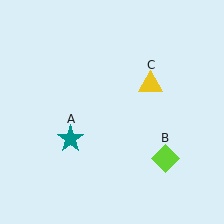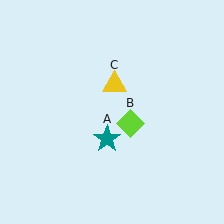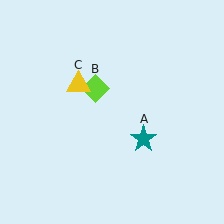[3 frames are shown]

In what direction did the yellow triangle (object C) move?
The yellow triangle (object C) moved left.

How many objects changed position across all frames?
3 objects changed position: teal star (object A), lime diamond (object B), yellow triangle (object C).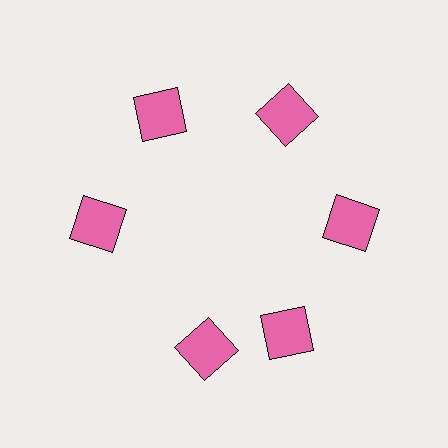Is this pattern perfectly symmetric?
No. The 6 pink squares are arranged in a ring, but one element near the 7 o'clock position is rotated out of alignment along the ring, breaking the 6-fold rotational symmetry.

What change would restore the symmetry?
The symmetry would be restored by rotating it back into even spacing with its neighbors so that all 6 squares sit at equal angles and equal distance from the center.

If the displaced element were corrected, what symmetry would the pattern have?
It would have 6-fold rotational symmetry — the pattern would map onto itself every 60 degrees.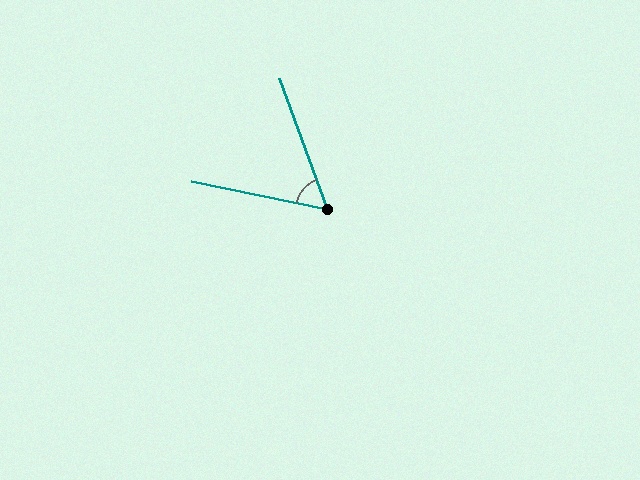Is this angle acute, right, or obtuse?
It is acute.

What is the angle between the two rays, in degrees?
Approximately 58 degrees.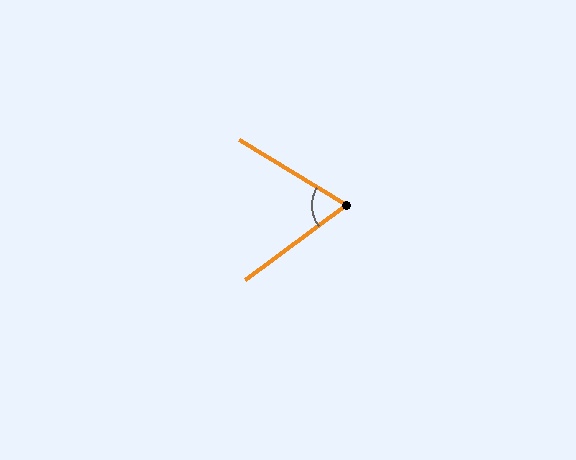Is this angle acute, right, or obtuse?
It is acute.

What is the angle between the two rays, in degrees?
Approximately 68 degrees.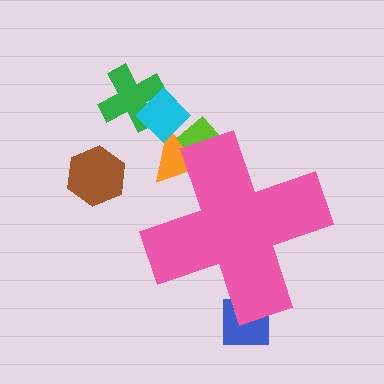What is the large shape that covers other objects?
A pink cross.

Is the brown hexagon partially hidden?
No, the brown hexagon is fully visible.